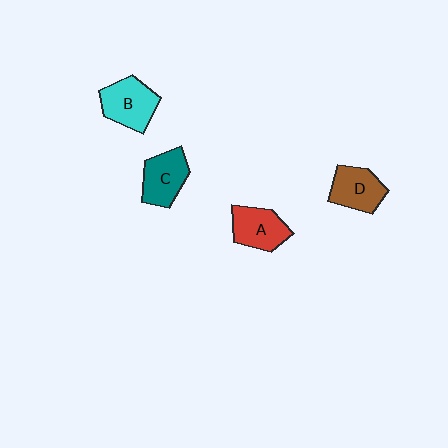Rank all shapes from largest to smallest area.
From largest to smallest: B (cyan), C (teal), A (red), D (brown).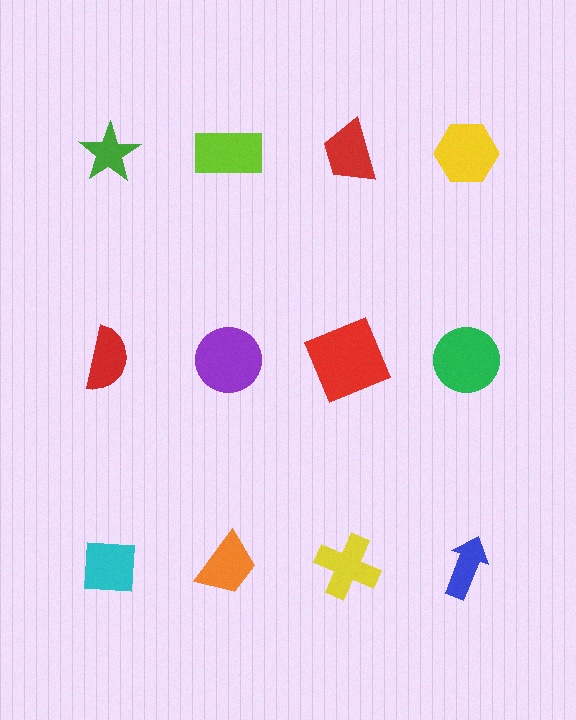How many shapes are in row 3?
4 shapes.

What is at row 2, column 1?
A red semicircle.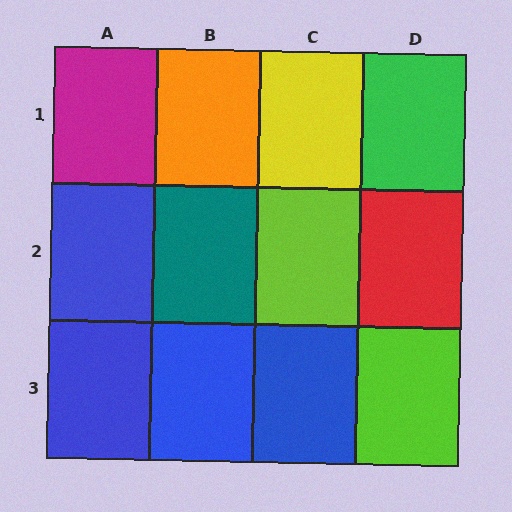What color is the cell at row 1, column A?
Magenta.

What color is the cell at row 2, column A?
Blue.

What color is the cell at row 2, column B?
Teal.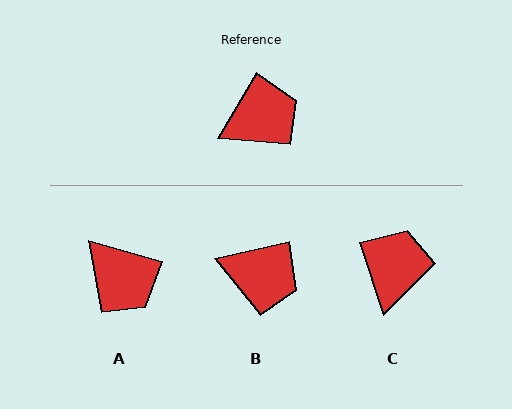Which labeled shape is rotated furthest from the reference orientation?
A, about 76 degrees away.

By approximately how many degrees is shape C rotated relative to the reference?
Approximately 49 degrees counter-clockwise.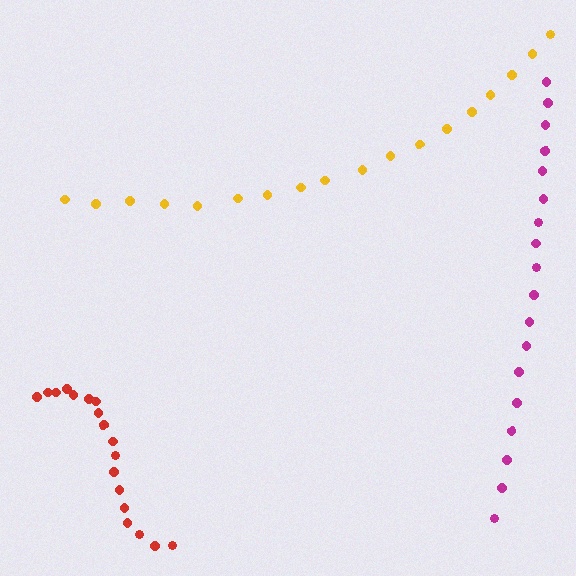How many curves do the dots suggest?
There are 3 distinct paths.